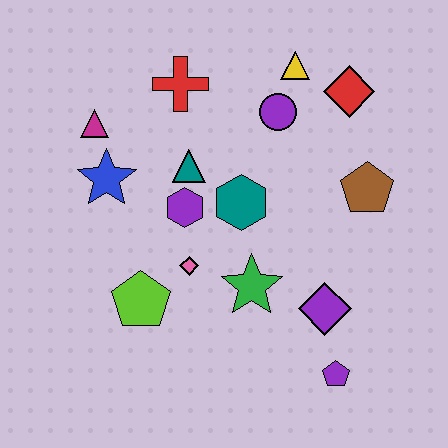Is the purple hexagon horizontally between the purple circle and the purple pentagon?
No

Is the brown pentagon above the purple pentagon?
Yes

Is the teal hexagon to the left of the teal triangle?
No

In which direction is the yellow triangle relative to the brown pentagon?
The yellow triangle is above the brown pentagon.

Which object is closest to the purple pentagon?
The purple diamond is closest to the purple pentagon.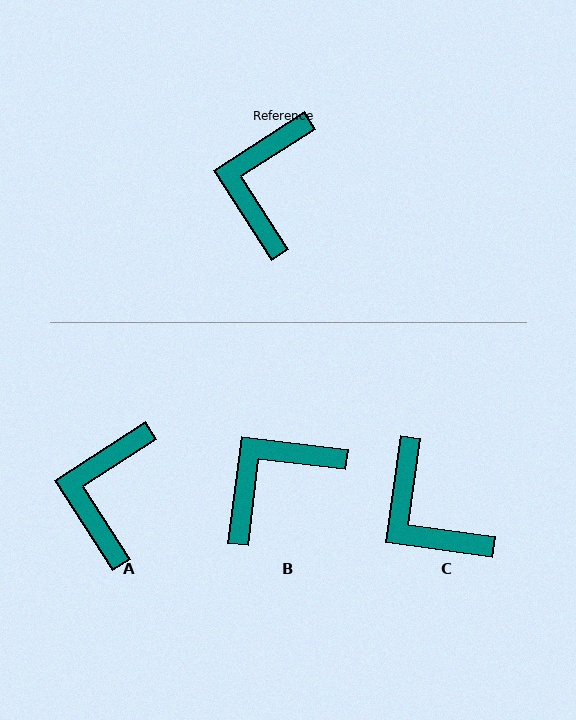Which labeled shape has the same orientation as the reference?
A.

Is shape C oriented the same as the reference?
No, it is off by about 49 degrees.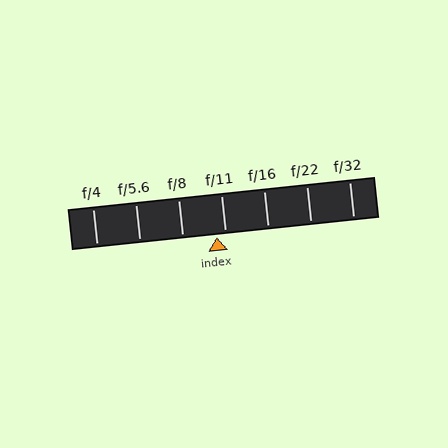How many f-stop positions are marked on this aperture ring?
There are 7 f-stop positions marked.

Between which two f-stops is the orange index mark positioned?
The index mark is between f/8 and f/11.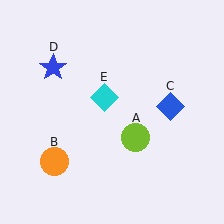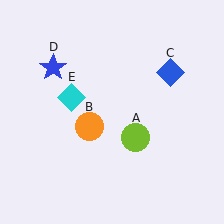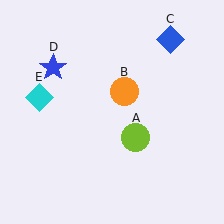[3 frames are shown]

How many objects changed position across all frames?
3 objects changed position: orange circle (object B), blue diamond (object C), cyan diamond (object E).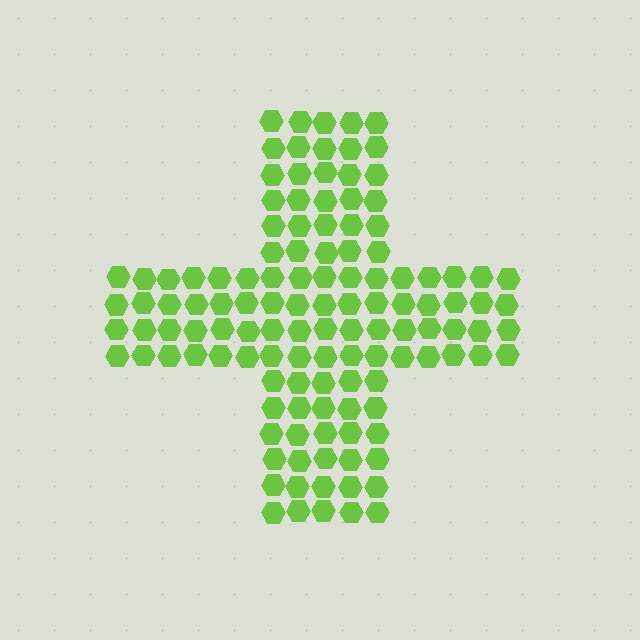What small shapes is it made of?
It is made of small hexagons.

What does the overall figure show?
The overall figure shows a cross.